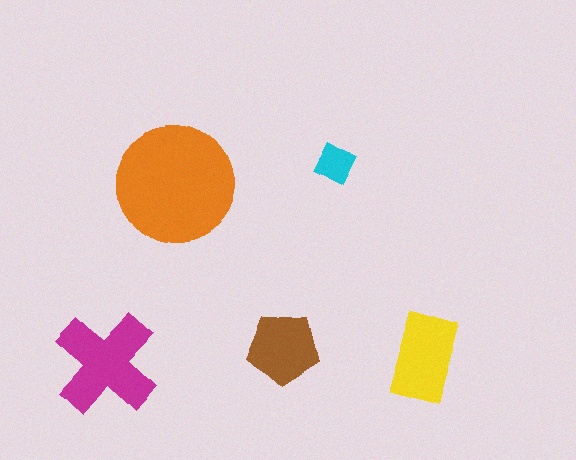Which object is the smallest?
The cyan diamond.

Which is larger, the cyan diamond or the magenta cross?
The magenta cross.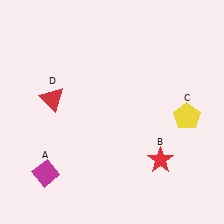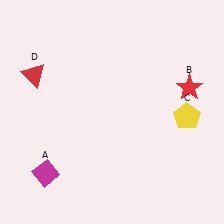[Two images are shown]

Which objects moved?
The objects that moved are: the red star (B), the red triangle (D).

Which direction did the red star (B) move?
The red star (B) moved up.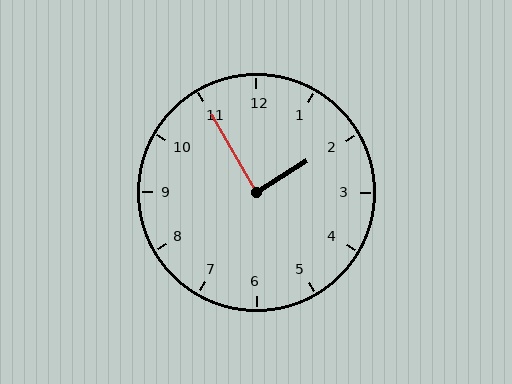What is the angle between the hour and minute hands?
Approximately 88 degrees.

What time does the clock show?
1:55.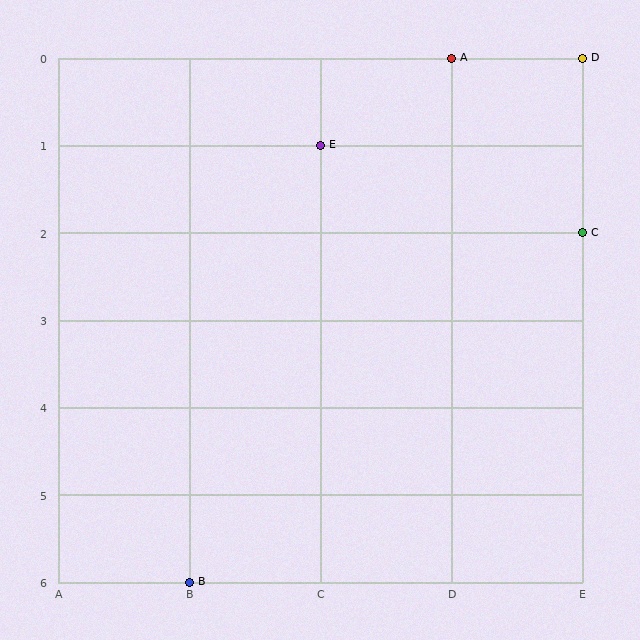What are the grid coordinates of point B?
Point B is at grid coordinates (B, 6).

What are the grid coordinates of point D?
Point D is at grid coordinates (E, 0).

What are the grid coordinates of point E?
Point E is at grid coordinates (C, 1).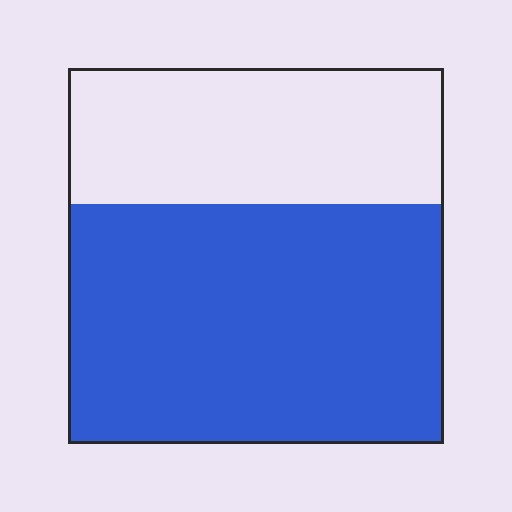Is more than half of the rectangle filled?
Yes.